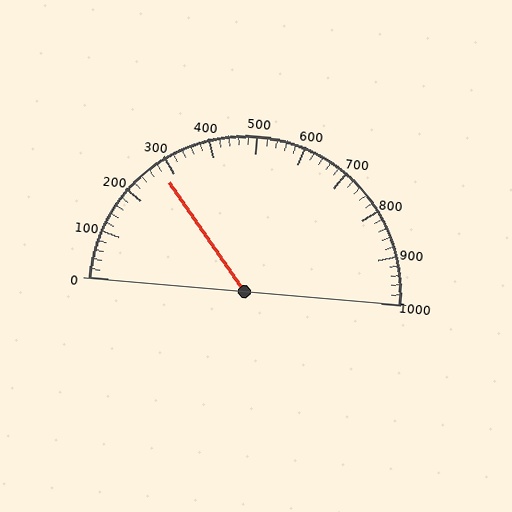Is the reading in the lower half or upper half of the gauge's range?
The reading is in the lower half of the range (0 to 1000).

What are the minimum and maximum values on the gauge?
The gauge ranges from 0 to 1000.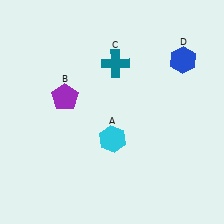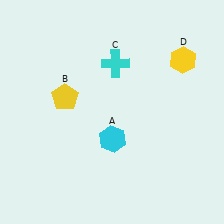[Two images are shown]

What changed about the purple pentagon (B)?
In Image 1, B is purple. In Image 2, it changed to yellow.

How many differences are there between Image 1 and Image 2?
There are 3 differences between the two images.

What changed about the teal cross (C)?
In Image 1, C is teal. In Image 2, it changed to cyan.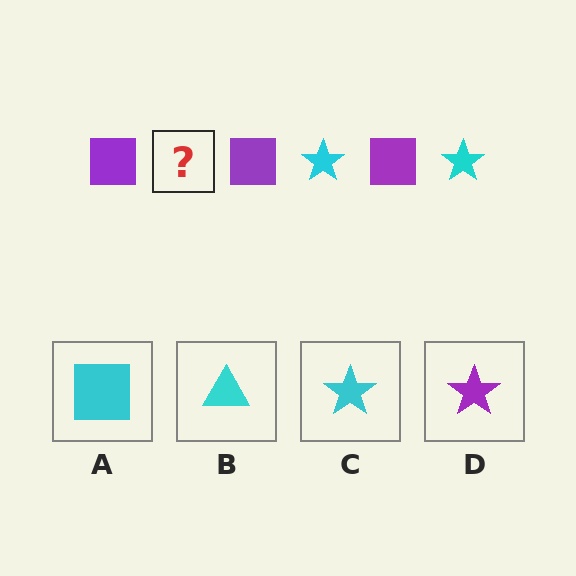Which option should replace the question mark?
Option C.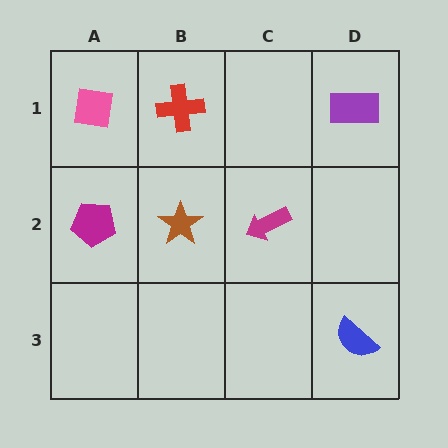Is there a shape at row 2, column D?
No, that cell is empty.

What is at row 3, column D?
A blue semicircle.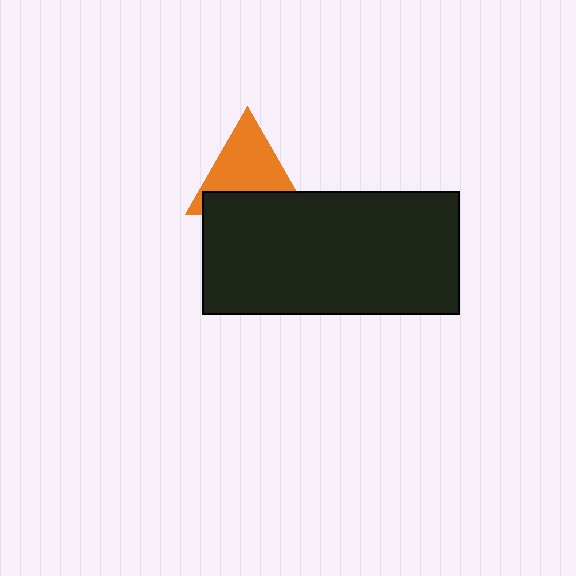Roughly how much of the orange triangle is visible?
About half of it is visible (roughly 65%).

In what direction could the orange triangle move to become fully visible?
The orange triangle could move up. That would shift it out from behind the black rectangle entirely.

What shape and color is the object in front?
The object in front is a black rectangle.